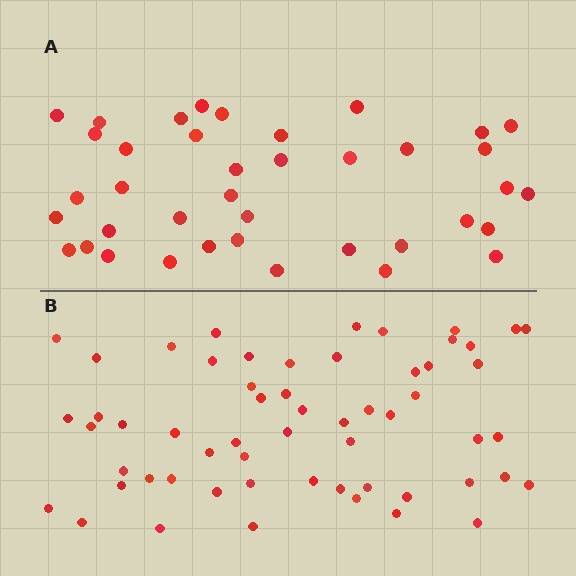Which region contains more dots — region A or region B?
Region B (the bottom region) has more dots.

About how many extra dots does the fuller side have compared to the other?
Region B has approximately 20 more dots than region A.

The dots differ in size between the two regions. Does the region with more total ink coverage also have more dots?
No. Region A has more total ink coverage because its dots are larger, but region B actually contains more individual dots. Total area can be misleading — the number of items is what matters here.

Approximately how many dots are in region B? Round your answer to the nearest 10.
About 60 dots. (The exact count is 58, which rounds to 60.)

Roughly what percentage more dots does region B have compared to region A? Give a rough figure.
About 50% more.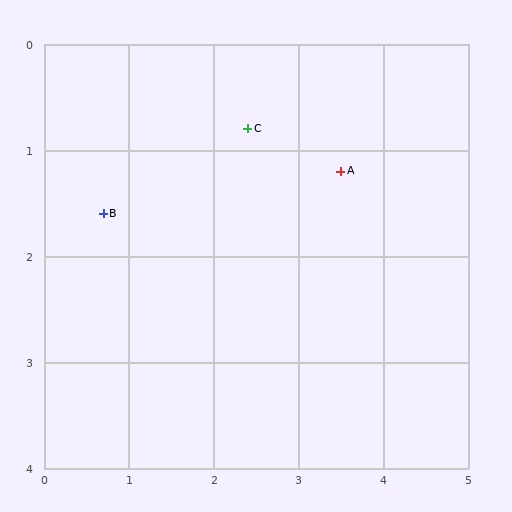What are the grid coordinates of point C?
Point C is at approximately (2.4, 0.8).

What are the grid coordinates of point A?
Point A is at approximately (3.5, 1.2).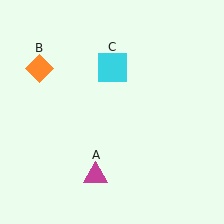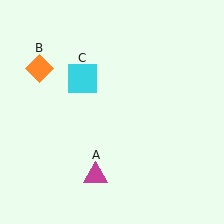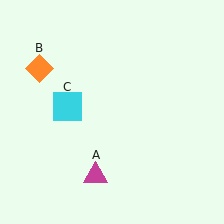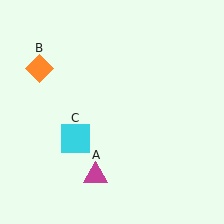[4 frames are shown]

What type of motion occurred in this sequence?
The cyan square (object C) rotated counterclockwise around the center of the scene.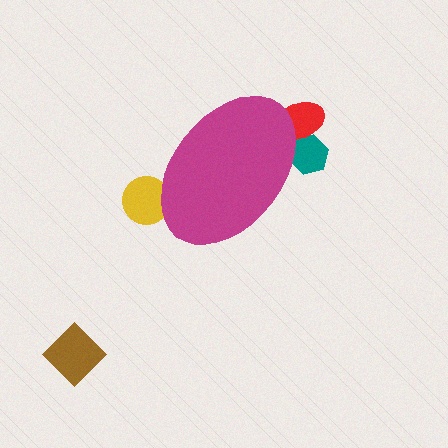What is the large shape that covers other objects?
A magenta ellipse.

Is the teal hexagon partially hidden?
Yes, the teal hexagon is partially hidden behind the magenta ellipse.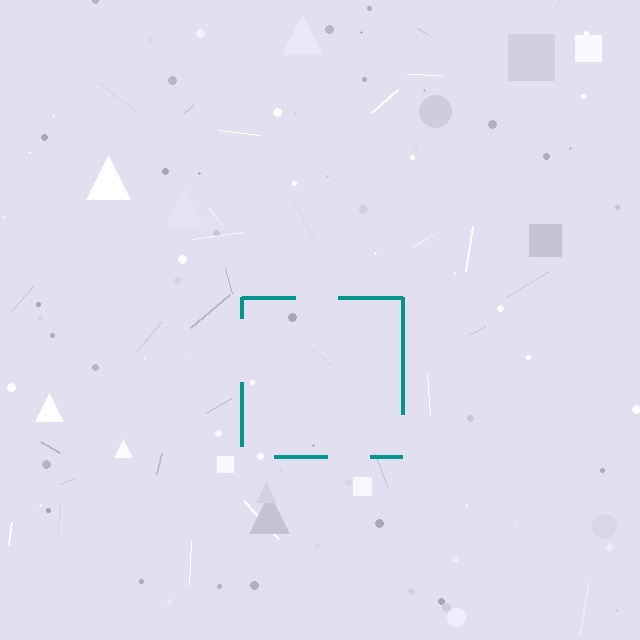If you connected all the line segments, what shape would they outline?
They would outline a square.